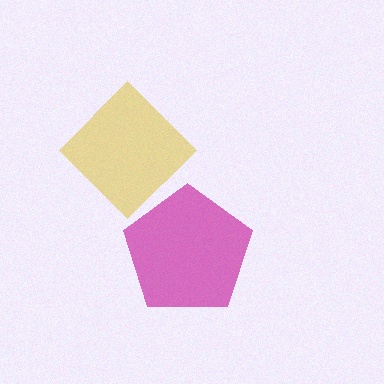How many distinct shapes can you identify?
There are 2 distinct shapes: a yellow diamond, a magenta pentagon.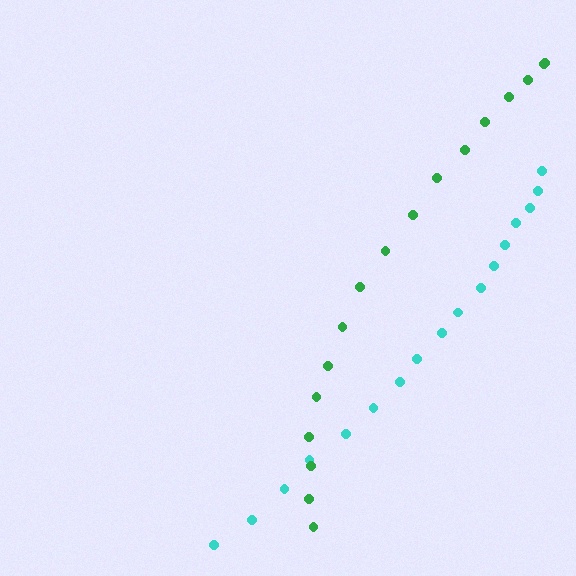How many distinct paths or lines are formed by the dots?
There are 2 distinct paths.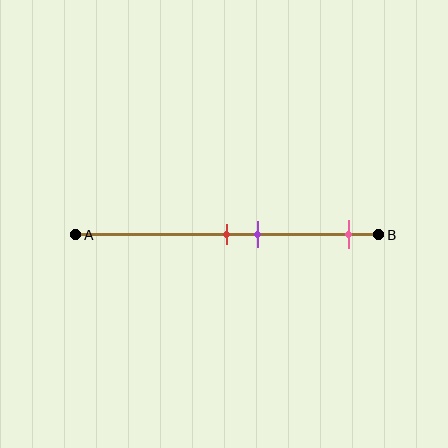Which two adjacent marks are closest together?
The red and purple marks are the closest adjacent pair.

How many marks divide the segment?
There are 3 marks dividing the segment.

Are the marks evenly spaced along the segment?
No, the marks are not evenly spaced.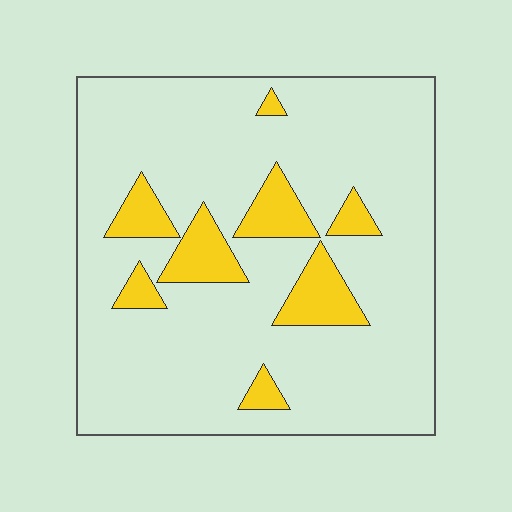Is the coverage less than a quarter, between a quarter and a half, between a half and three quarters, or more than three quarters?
Less than a quarter.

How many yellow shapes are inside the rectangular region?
8.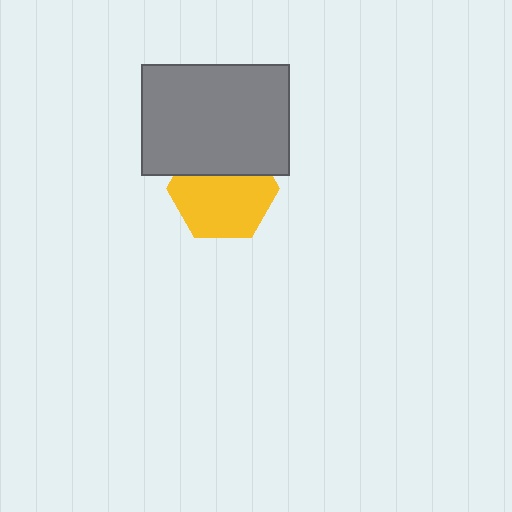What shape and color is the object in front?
The object in front is a gray rectangle.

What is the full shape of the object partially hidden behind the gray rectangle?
The partially hidden object is a yellow hexagon.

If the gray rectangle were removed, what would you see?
You would see the complete yellow hexagon.